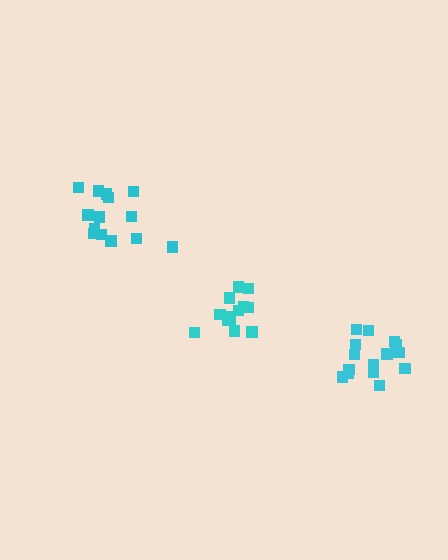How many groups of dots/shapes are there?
There are 3 groups.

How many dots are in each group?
Group 1: 15 dots, Group 2: 13 dots, Group 3: 14 dots (42 total).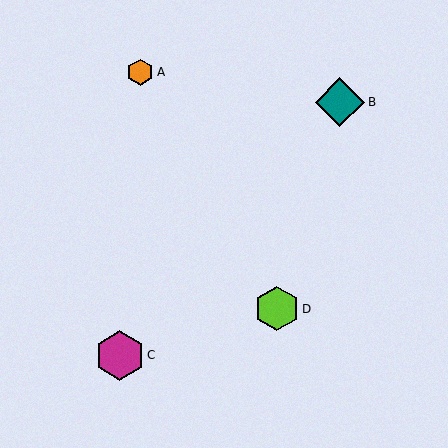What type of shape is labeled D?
Shape D is a lime hexagon.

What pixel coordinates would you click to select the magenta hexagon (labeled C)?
Click at (120, 355) to select the magenta hexagon C.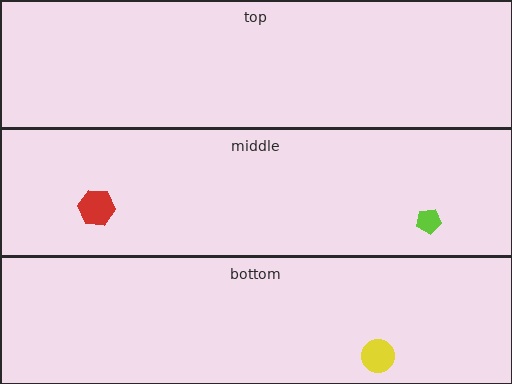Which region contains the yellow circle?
The bottom region.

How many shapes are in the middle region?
2.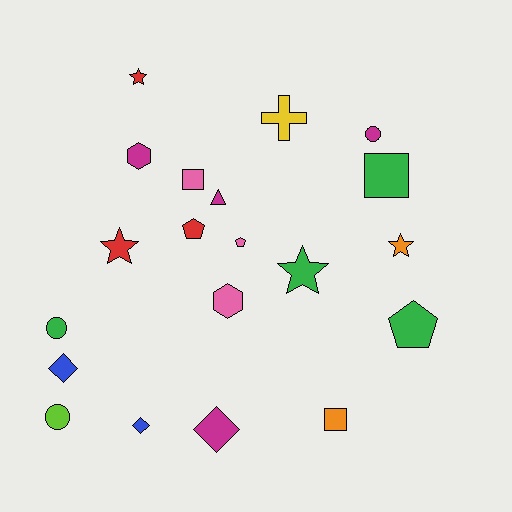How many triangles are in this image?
There is 1 triangle.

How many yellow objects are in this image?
There is 1 yellow object.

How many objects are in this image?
There are 20 objects.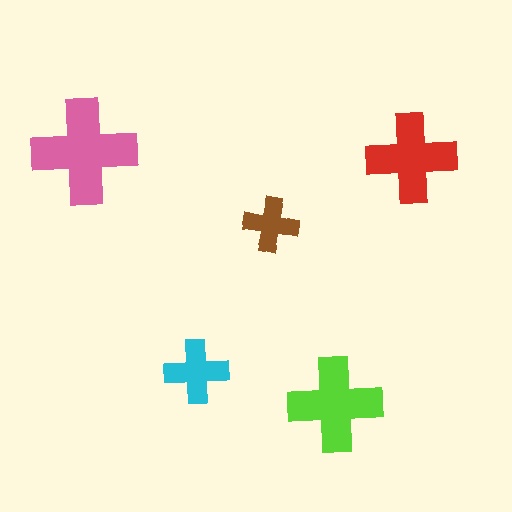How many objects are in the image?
There are 5 objects in the image.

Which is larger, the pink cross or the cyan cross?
The pink one.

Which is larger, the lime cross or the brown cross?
The lime one.